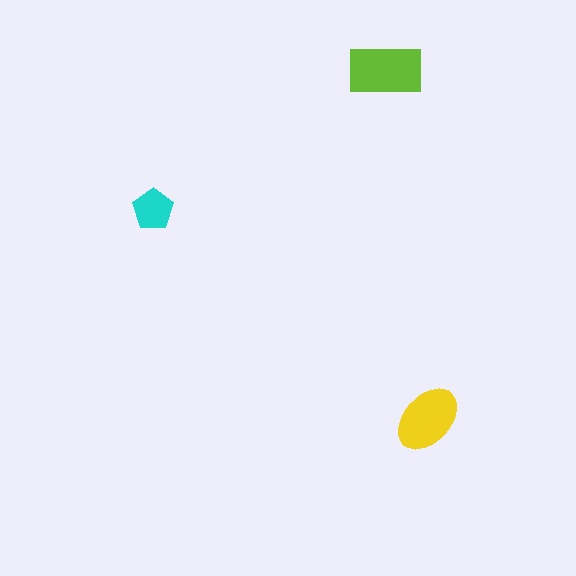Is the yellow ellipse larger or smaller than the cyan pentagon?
Larger.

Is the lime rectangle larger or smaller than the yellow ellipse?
Larger.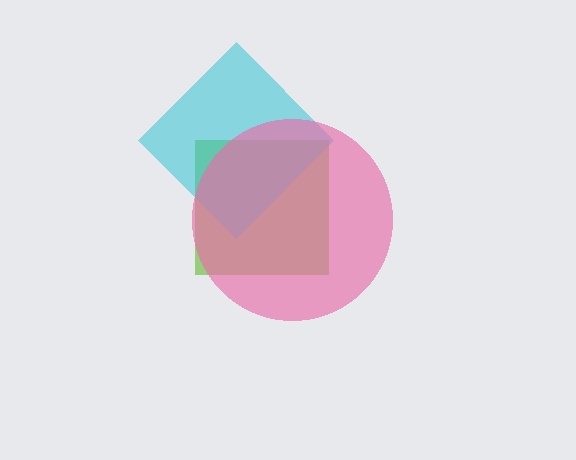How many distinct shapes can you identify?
There are 3 distinct shapes: a lime square, a cyan diamond, a pink circle.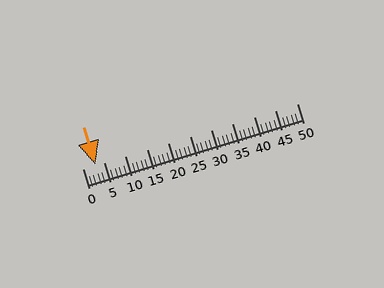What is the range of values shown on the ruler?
The ruler shows values from 0 to 50.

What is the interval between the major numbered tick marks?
The major tick marks are spaced 5 units apart.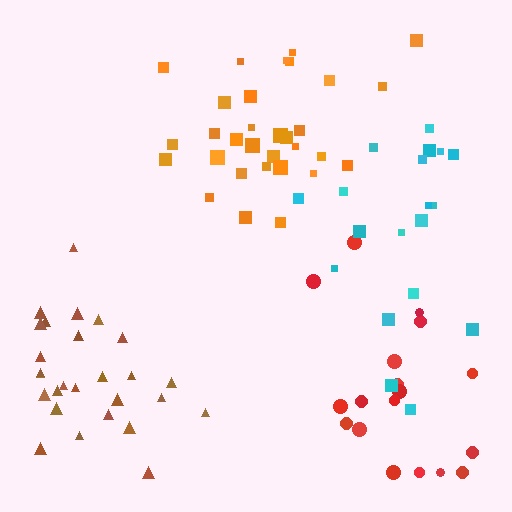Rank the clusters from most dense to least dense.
orange, brown, cyan, red.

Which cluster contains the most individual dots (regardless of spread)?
Orange (33).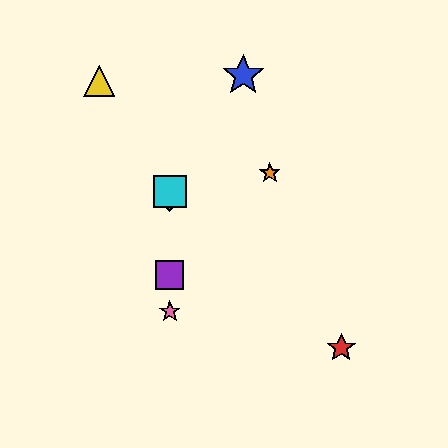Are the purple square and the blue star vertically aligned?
No, the purple square is at x≈170 and the blue star is at x≈243.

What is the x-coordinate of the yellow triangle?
The yellow triangle is at x≈99.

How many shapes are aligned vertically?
4 shapes (the green diamond, the purple square, the cyan square, the pink star) are aligned vertically.